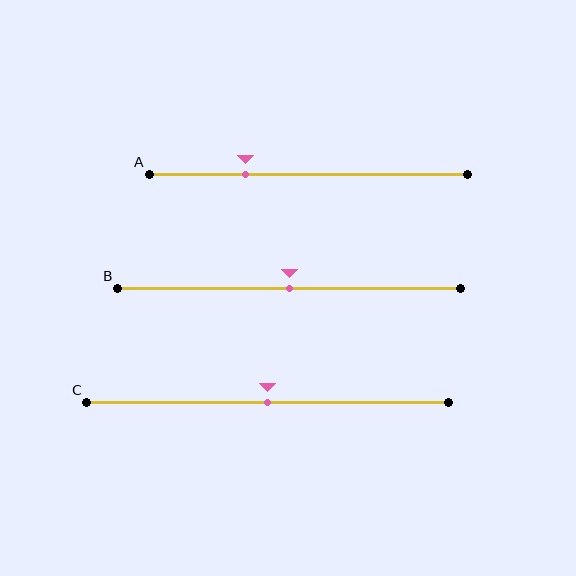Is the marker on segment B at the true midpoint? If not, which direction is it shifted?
Yes, the marker on segment B is at the true midpoint.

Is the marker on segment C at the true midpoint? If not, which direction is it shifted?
Yes, the marker on segment C is at the true midpoint.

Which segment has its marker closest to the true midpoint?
Segment B has its marker closest to the true midpoint.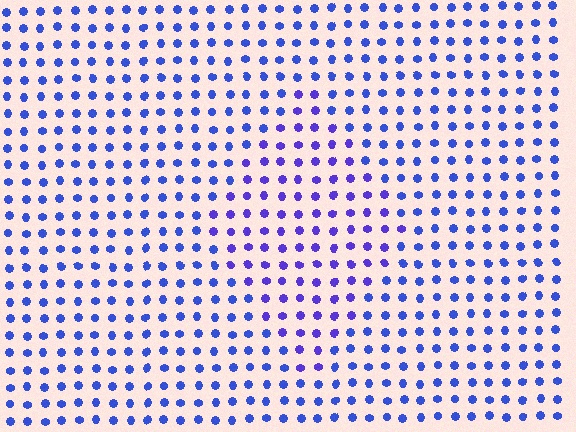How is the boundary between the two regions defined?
The boundary is defined purely by a slight shift in hue (about 24 degrees). Spacing, size, and orientation are identical on both sides.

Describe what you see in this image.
The image is filled with small blue elements in a uniform arrangement. A diamond-shaped region is visible where the elements are tinted to a slightly different hue, forming a subtle color boundary.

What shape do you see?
I see a diamond.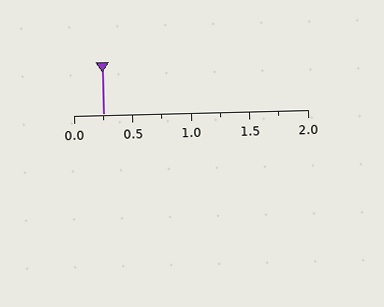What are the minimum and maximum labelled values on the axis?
The axis runs from 0.0 to 2.0.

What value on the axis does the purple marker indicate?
The marker indicates approximately 0.25.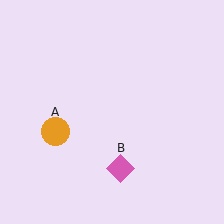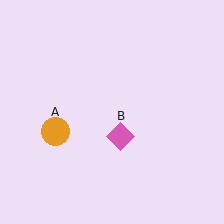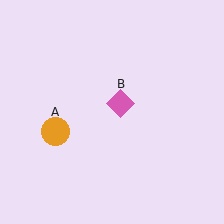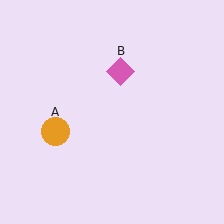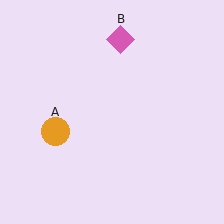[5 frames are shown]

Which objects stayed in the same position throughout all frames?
Orange circle (object A) remained stationary.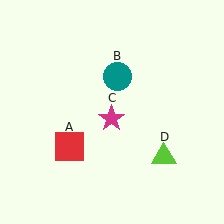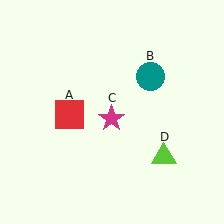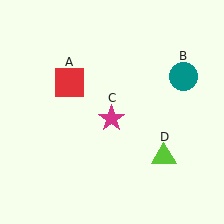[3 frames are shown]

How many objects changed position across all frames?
2 objects changed position: red square (object A), teal circle (object B).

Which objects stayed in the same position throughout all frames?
Magenta star (object C) and lime triangle (object D) remained stationary.